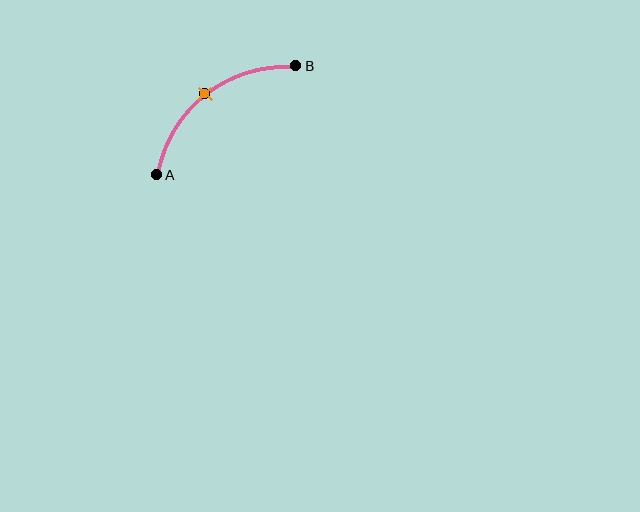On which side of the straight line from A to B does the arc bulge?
The arc bulges above and to the left of the straight line connecting A and B.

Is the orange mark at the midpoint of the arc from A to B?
Yes. The orange mark lies on the arc at equal arc-length from both A and B — it is the arc midpoint.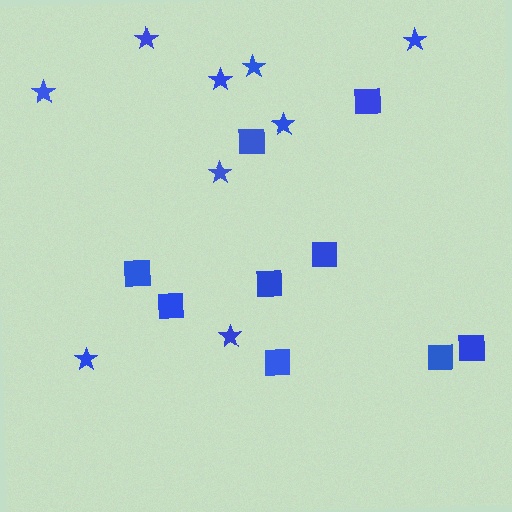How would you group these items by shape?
There are 2 groups: one group of squares (9) and one group of stars (9).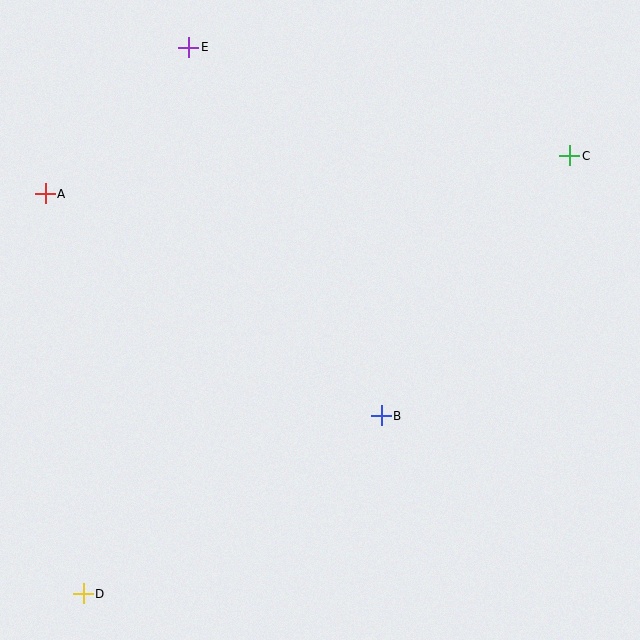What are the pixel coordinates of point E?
Point E is at (188, 47).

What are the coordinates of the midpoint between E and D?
The midpoint between E and D is at (136, 320).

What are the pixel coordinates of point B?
Point B is at (381, 416).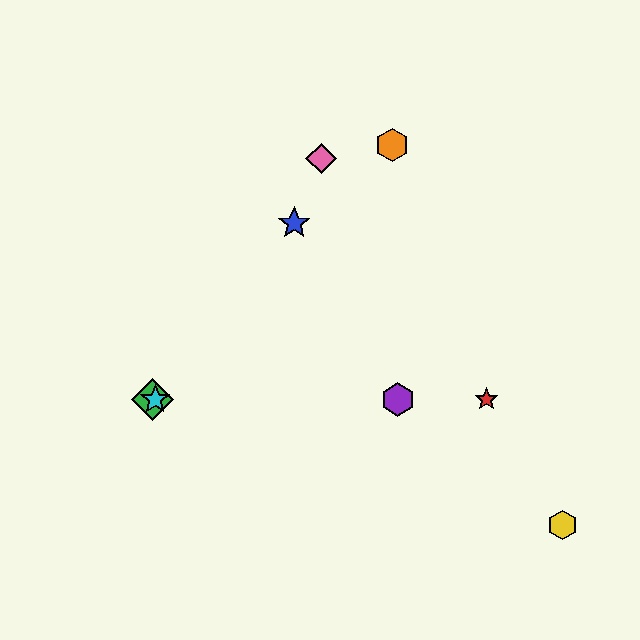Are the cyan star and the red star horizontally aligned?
Yes, both are at y≈400.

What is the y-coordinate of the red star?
The red star is at y≈400.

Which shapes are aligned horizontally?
The red star, the green diamond, the purple hexagon, the cyan star are aligned horizontally.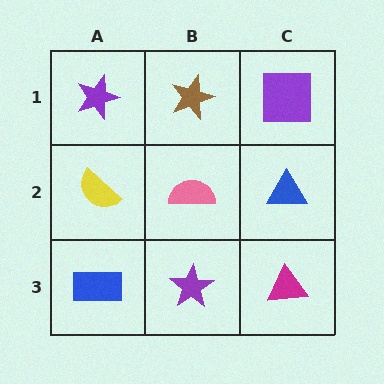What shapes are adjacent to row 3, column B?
A pink semicircle (row 2, column B), a blue rectangle (row 3, column A), a magenta triangle (row 3, column C).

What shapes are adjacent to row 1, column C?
A blue triangle (row 2, column C), a brown star (row 1, column B).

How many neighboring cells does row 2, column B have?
4.